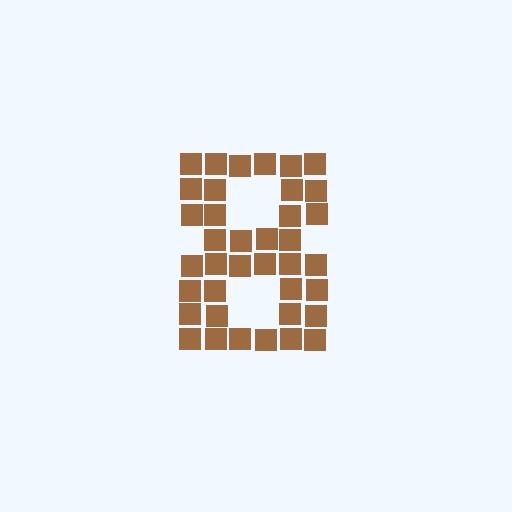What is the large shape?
The large shape is the digit 8.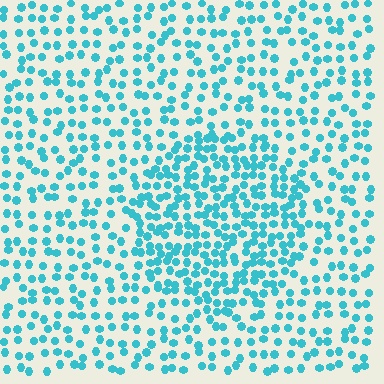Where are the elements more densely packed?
The elements are more densely packed inside the circle boundary.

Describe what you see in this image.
The image contains small cyan elements arranged at two different densities. A circle-shaped region is visible where the elements are more densely packed than the surrounding area.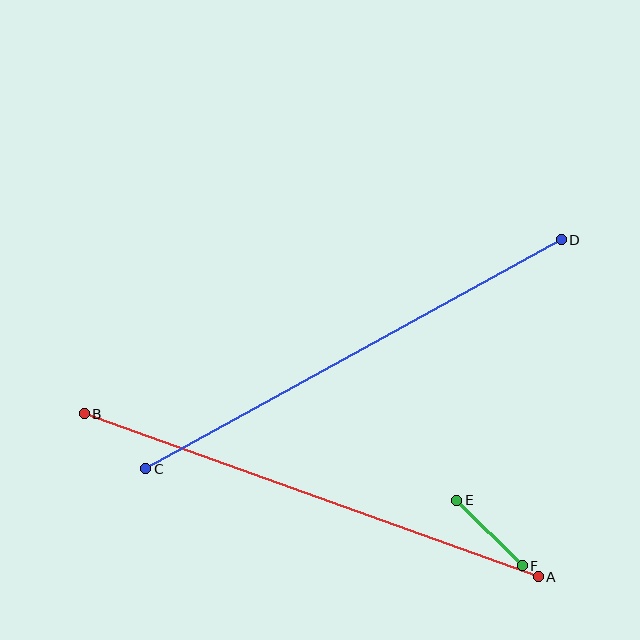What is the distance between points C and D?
The distance is approximately 474 pixels.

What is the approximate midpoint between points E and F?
The midpoint is at approximately (489, 533) pixels.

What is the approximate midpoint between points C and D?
The midpoint is at approximately (353, 354) pixels.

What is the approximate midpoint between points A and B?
The midpoint is at approximately (311, 495) pixels.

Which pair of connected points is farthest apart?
Points A and B are farthest apart.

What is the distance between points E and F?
The distance is approximately 93 pixels.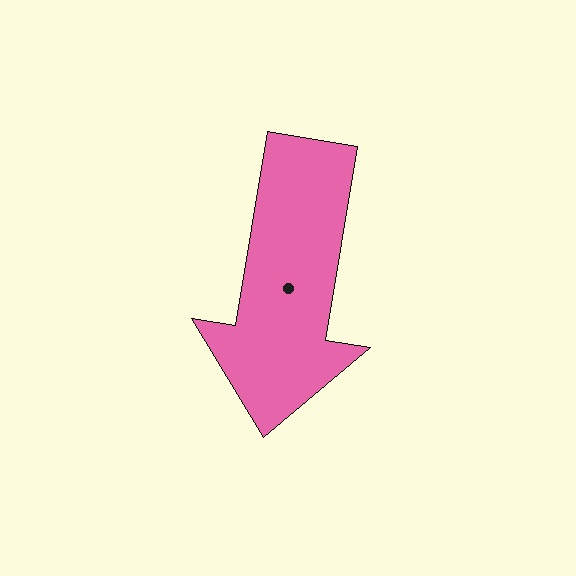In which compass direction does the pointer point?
South.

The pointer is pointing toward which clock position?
Roughly 6 o'clock.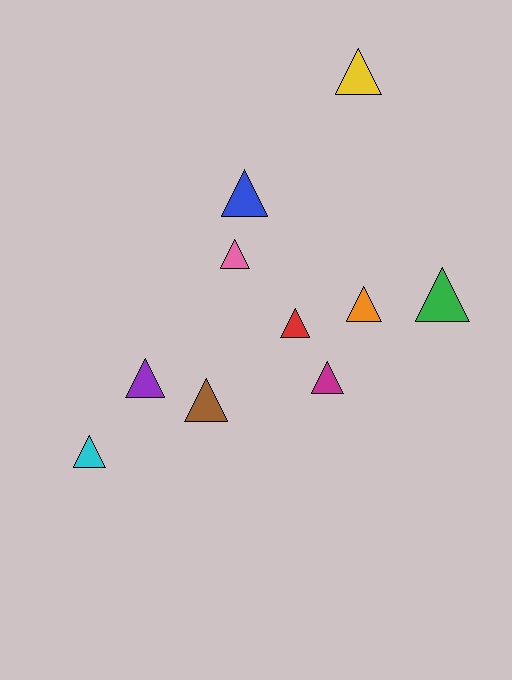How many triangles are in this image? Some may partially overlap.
There are 10 triangles.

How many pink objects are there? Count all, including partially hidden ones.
There is 1 pink object.